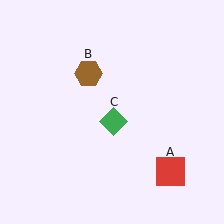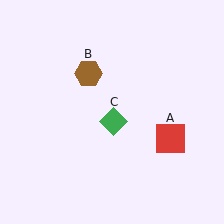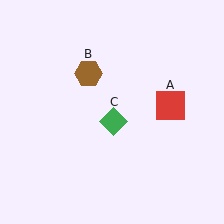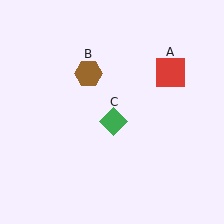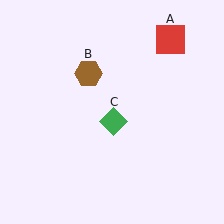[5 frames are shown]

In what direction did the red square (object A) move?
The red square (object A) moved up.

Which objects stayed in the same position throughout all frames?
Brown hexagon (object B) and green diamond (object C) remained stationary.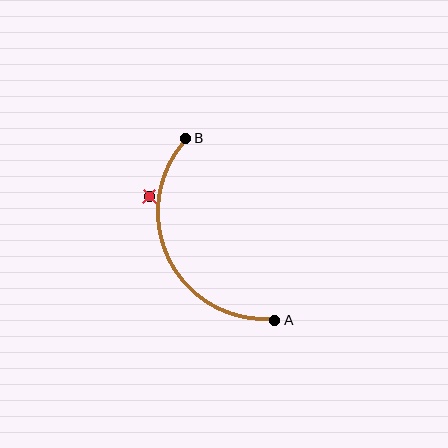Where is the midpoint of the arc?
The arc midpoint is the point on the curve farthest from the straight line joining A and B. It sits to the left of that line.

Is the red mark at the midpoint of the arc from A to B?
No — the red mark does not lie on the arc at all. It sits slightly outside the curve.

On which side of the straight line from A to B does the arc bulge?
The arc bulges to the left of the straight line connecting A and B.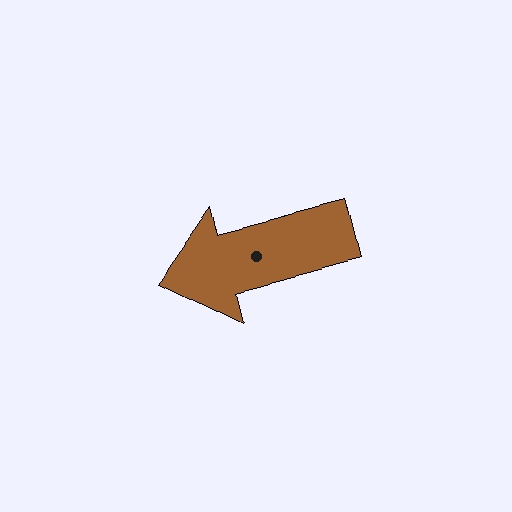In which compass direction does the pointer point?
West.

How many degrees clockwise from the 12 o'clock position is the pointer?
Approximately 256 degrees.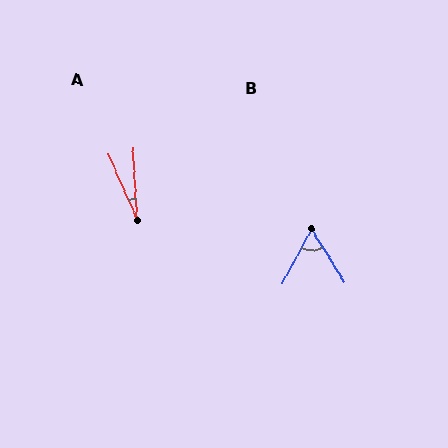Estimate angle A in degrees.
Approximately 20 degrees.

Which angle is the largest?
B, at approximately 59 degrees.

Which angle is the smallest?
A, at approximately 20 degrees.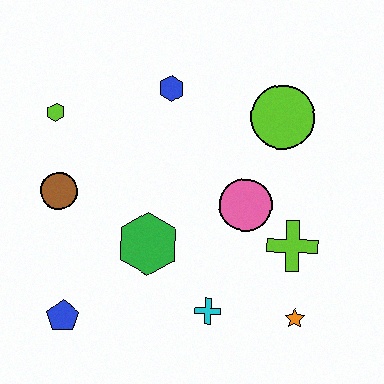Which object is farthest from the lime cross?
The lime hexagon is farthest from the lime cross.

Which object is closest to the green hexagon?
The cyan cross is closest to the green hexagon.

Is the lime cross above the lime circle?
No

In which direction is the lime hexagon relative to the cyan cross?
The lime hexagon is above the cyan cross.